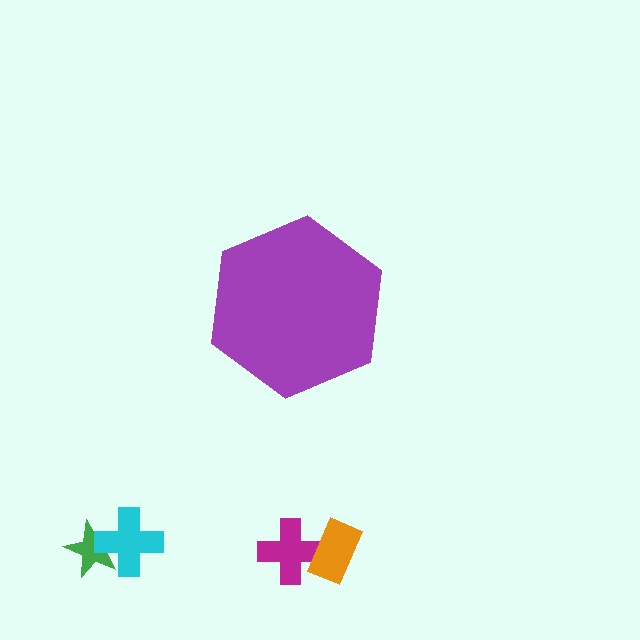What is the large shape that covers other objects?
A purple hexagon.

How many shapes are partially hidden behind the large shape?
0 shapes are partially hidden.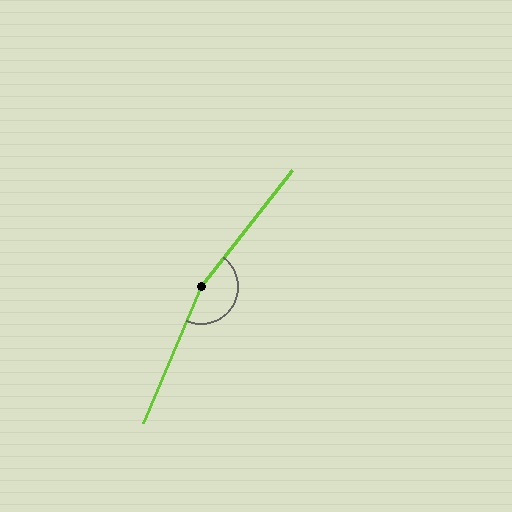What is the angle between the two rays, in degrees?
Approximately 165 degrees.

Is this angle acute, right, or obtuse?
It is obtuse.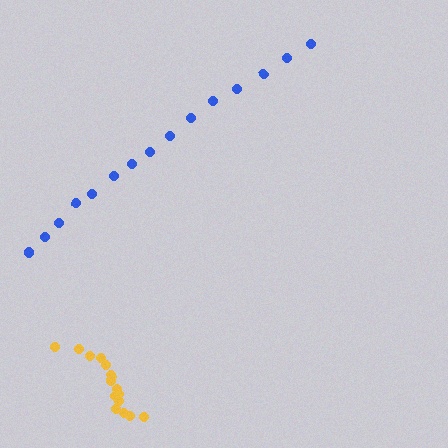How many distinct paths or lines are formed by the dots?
There are 2 distinct paths.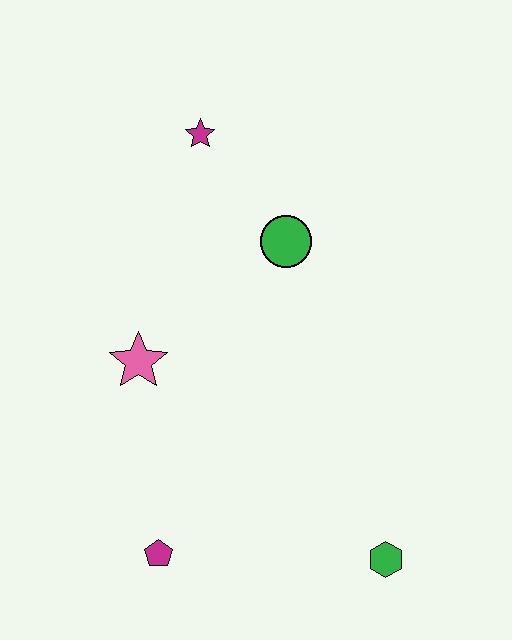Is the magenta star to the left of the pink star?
No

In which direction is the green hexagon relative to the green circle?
The green hexagon is below the green circle.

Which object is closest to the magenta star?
The green circle is closest to the magenta star.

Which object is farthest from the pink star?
The green hexagon is farthest from the pink star.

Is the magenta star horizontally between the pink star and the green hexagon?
Yes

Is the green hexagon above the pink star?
No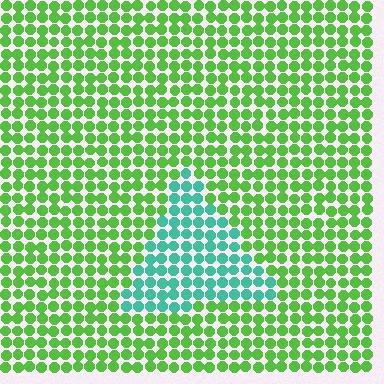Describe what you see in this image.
The image is filled with small lime elements in a uniform arrangement. A triangle-shaped region is visible where the elements are tinted to a slightly different hue, forming a subtle color boundary.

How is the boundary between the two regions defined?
The boundary is defined purely by a slight shift in hue (about 54 degrees). Spacing, size, and orientation are identical on both sides.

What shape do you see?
I see a triangle.